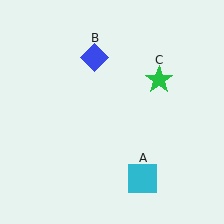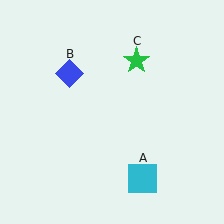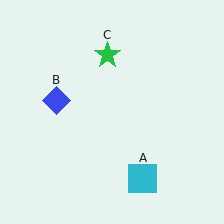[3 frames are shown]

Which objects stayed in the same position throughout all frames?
Cyan square (object A) remained stationary.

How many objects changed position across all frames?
2 objects changed position: blue diamond (object B), green star (object C).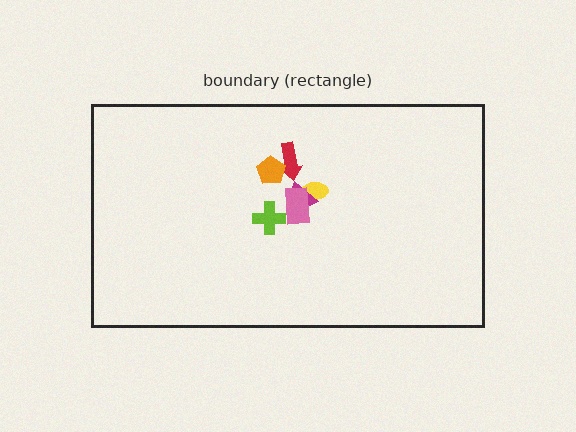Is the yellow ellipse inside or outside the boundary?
Inside.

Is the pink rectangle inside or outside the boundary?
Inside.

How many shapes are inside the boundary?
6 inside, 0 outside.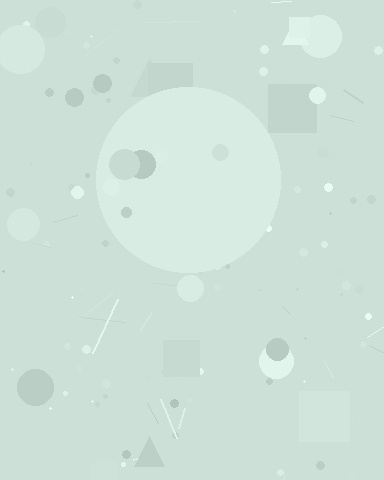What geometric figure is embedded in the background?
A circle is embedded in the background.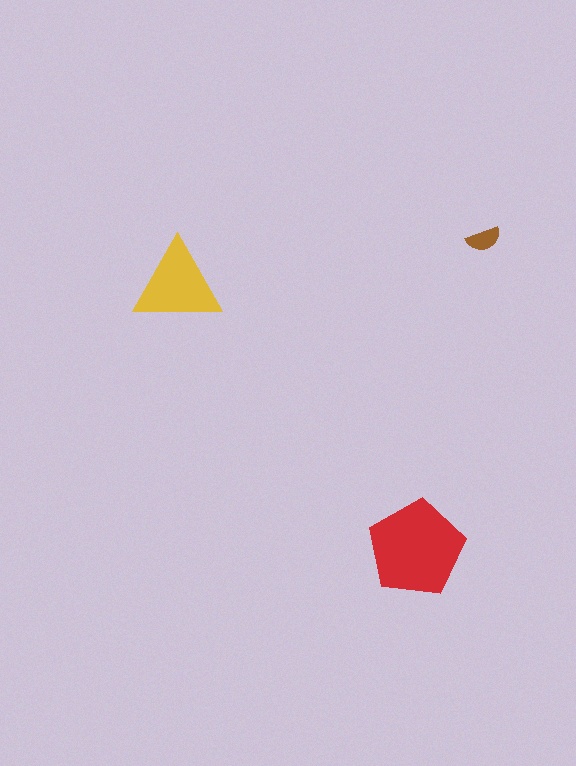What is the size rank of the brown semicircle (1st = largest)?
3rd.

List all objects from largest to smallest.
The red pentagon, the yellow triangle, the brown semicircle.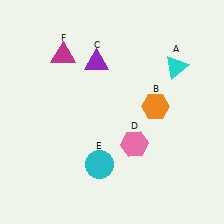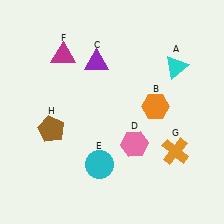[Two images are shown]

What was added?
An orange cross (G), a brown pentagon (H) were added in Image 2.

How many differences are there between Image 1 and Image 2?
There are 2 differences between the two images.